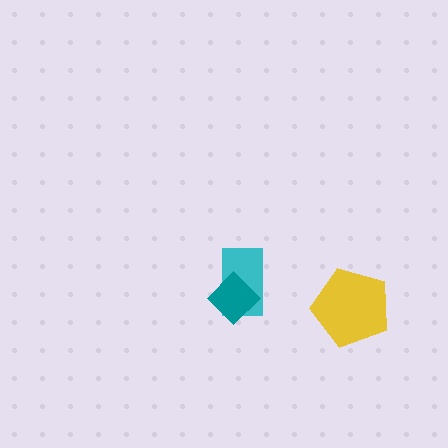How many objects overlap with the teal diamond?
1 object overlaps with the teal diamond.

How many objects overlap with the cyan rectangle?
1 object overlaps with the cyan rectangle.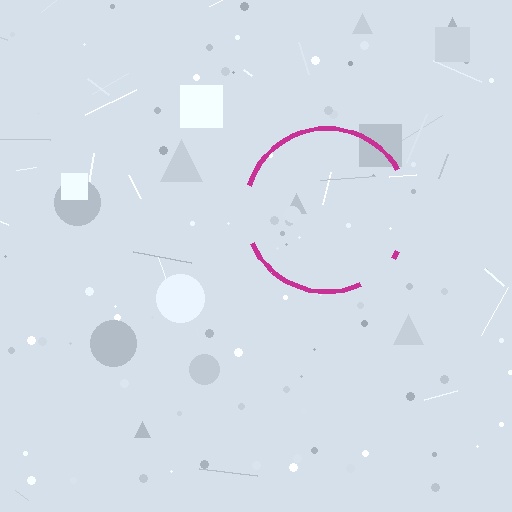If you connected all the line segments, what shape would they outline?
They would outline a circle.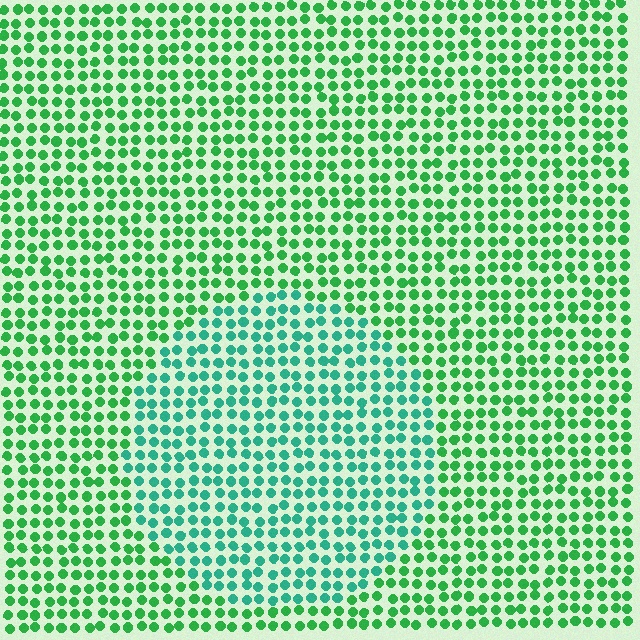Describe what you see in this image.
The image is filled with small green elements in a uniform arrangement. A circle-shaped region is visible where the elements are tinted to a slightly different hue, forming a subtle color boundary.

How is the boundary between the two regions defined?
The boundary is defined purely by a slight shift in hue (about 32 degrees). Spacing, size, and orientation are identical on both sides.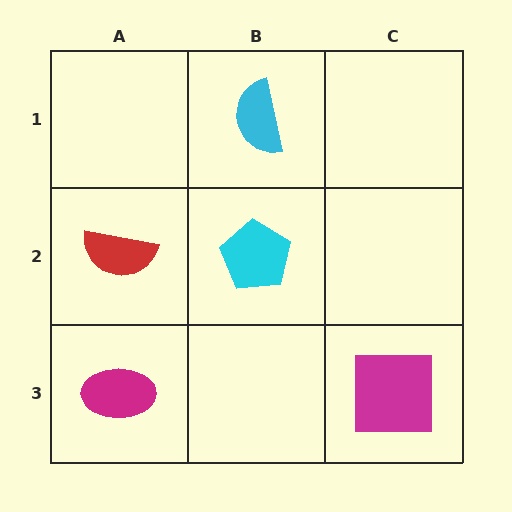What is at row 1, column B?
A cyan semicircle.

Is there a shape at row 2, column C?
No, that cell is empty.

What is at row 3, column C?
A magenta square.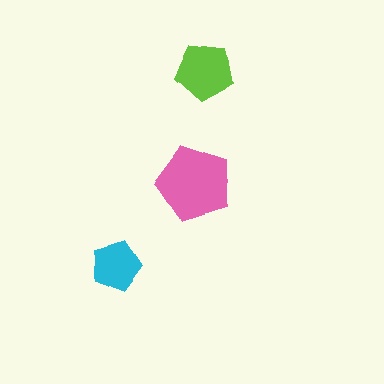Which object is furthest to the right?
The lime pentagon is rightmost.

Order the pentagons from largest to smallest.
the pink one, the lime one, the cyan one.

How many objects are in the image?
There are 3 objects in the image.